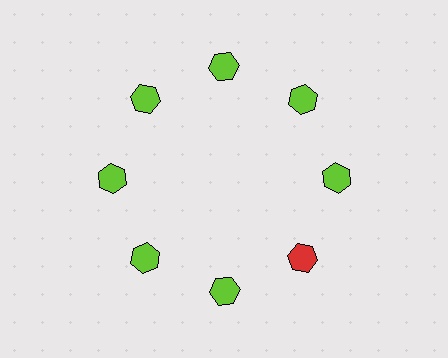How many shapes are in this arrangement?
There are 8 shapes arranged in a ring pattern.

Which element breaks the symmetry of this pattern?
The red hexagon at roughly the 4 o'clock position breaks the symmetry. All other shapes are lime hexagons.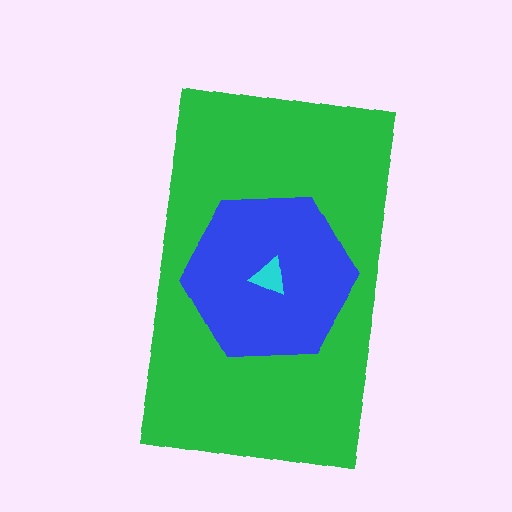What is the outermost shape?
The green rectangle.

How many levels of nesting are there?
3.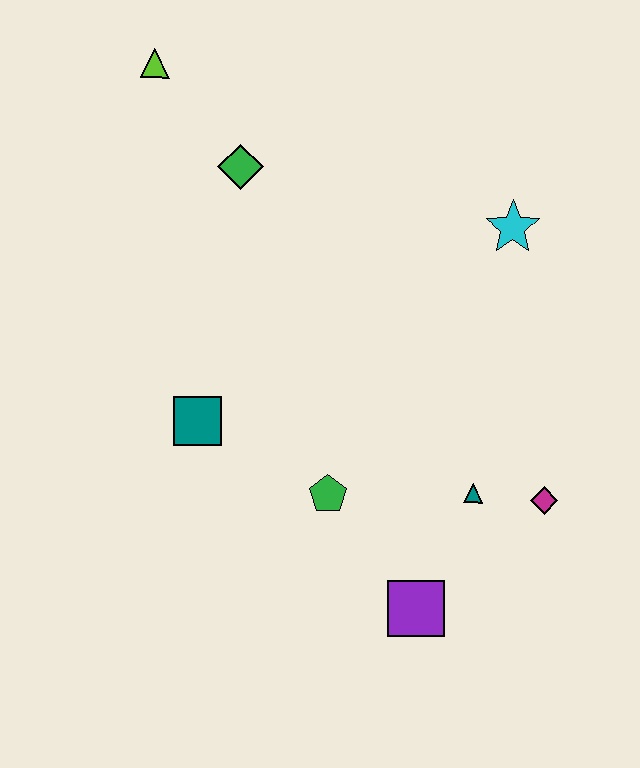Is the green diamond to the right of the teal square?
Yes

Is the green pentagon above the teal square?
No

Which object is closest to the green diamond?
The lime triangle is closest to the green diamond.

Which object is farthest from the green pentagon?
The lime triangle is farthest from the green pentagon.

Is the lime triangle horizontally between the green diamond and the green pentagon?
No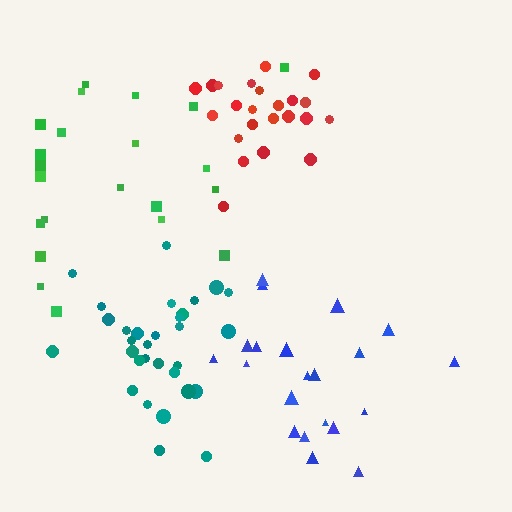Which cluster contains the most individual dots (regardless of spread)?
Teal (31).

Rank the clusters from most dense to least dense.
red, teal, blue, green.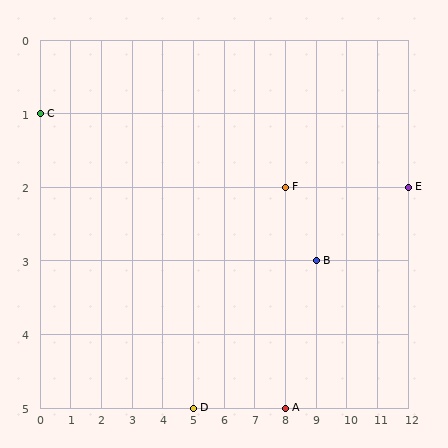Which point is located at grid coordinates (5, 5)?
Point D is at (5, 5).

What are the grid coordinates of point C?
Point C is at grid coordinates (0, 1).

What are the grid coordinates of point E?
Point E is at grid coordinates (12, 2).